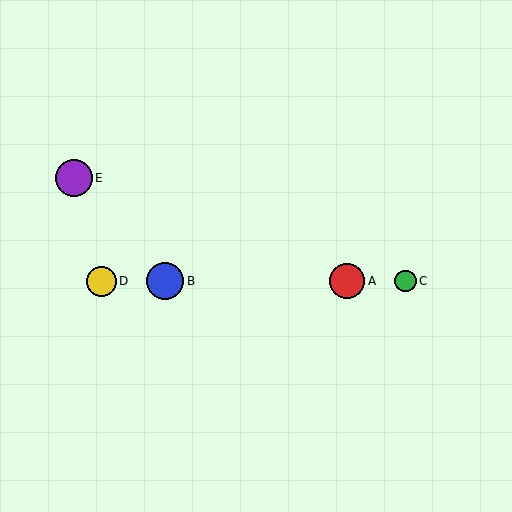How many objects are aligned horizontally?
4 objects (A, B, C, D) are aligned horizontally.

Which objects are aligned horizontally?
Objects A, B, C, D are aligned horizontally.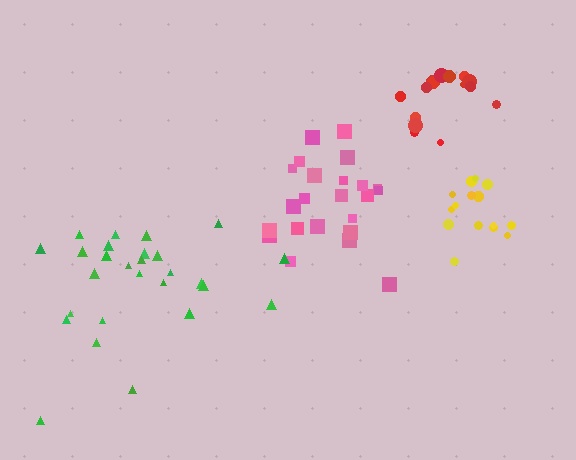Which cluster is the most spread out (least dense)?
Green.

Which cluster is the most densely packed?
Yellow.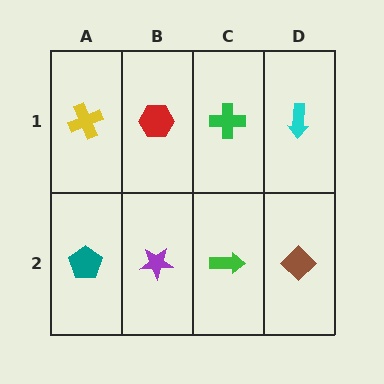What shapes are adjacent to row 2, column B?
A red hexagon (row 1, column B), a teal pentagon (row 2, column A), a green arrow (row 2, column C).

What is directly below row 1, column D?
A brown diamond.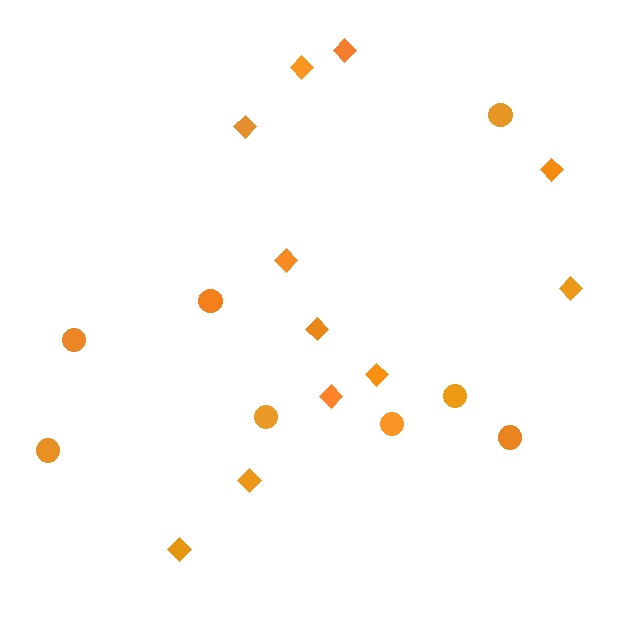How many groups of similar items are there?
There are 2 groups: one group of diamonds (11) and one group of circles (8).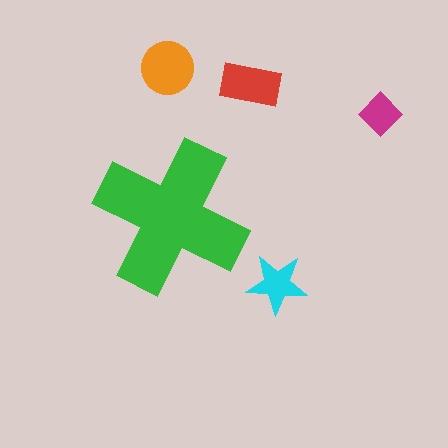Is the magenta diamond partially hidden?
No, the magenta diamond is fully visible.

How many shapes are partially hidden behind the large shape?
0 shapes are partially hidden.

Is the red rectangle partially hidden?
No, the red rectangle is fully visible.